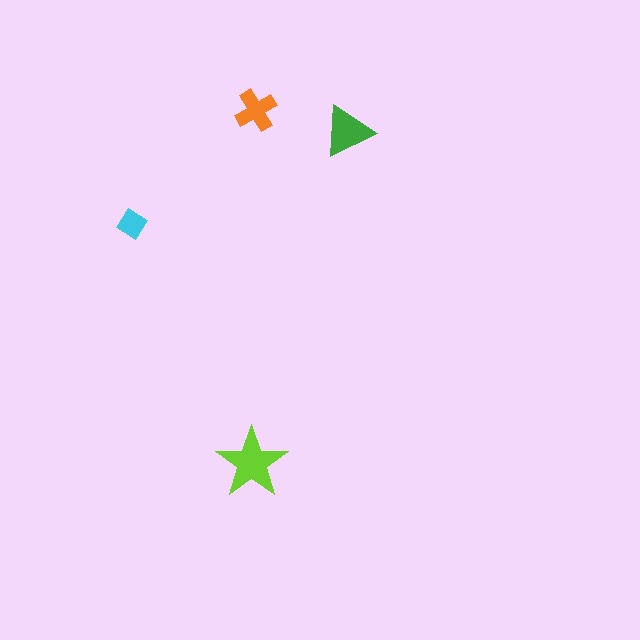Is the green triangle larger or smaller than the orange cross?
Larger.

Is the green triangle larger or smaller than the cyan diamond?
Larger.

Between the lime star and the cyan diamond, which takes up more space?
The lime star.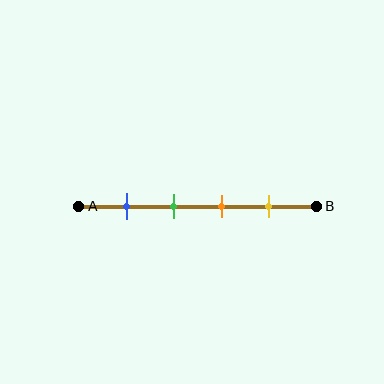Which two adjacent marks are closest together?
The green and orange marks are the closest adjacent pair.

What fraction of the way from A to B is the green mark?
The green mark is approximately 40% (0.4) of the way from A to B.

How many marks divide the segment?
There are 4 marks dividing the segment.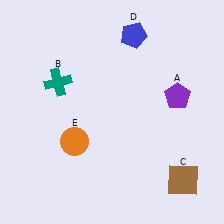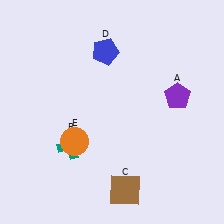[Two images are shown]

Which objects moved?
The objects that moved are: the teal cross (B), the brown square (C), the blue pentagon (D).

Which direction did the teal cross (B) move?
The teal cross (B) moved down.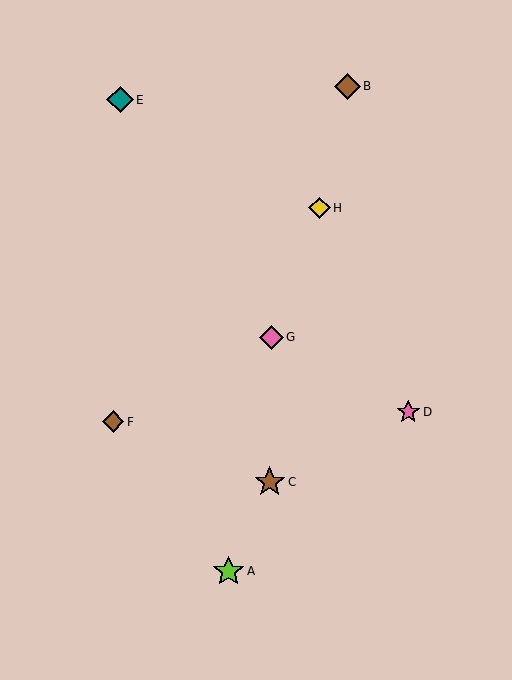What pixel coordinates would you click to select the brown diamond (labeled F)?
Click at (113, 422) to select the brown diamond F.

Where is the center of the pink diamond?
The center of the pink diamond is at (271, 337).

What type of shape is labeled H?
Shape H is a yellow diamond.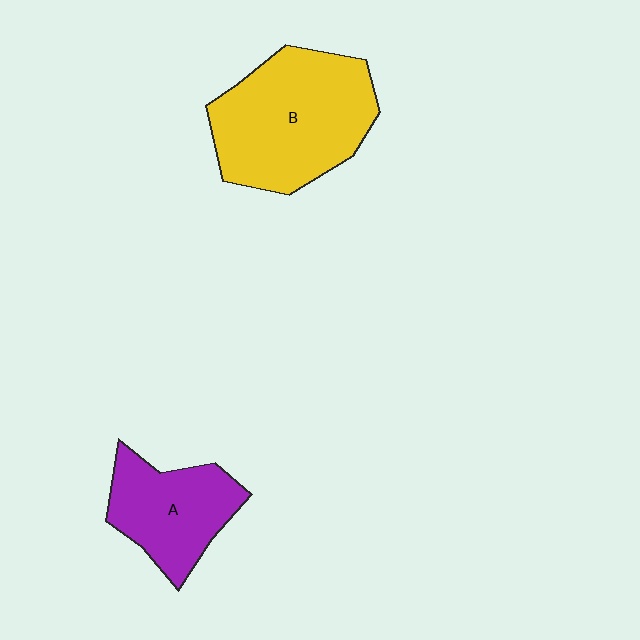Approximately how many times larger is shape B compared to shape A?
Approximately 1.6 times.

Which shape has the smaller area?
Shape A (purple).